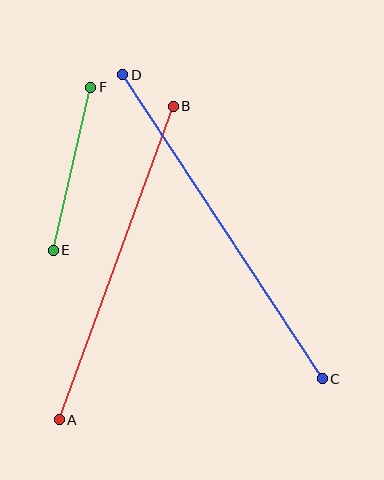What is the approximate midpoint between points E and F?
The midpoint is at approximately (72, 169) pixels.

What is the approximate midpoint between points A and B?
The midpoint is at approximately (116, 263) pixels.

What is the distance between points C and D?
The distance is approximately 363 pixels.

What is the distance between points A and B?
The distance is approximately 334 pixels.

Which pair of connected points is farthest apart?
Points C and D are farthest apart.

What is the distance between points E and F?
The distance is approximately 167 pixels.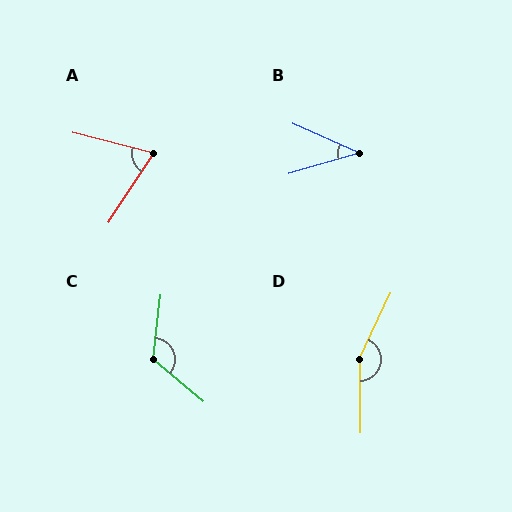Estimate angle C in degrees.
Approximately 124 degrees.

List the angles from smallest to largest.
B (40°), A (71°), C (124°), D (154°).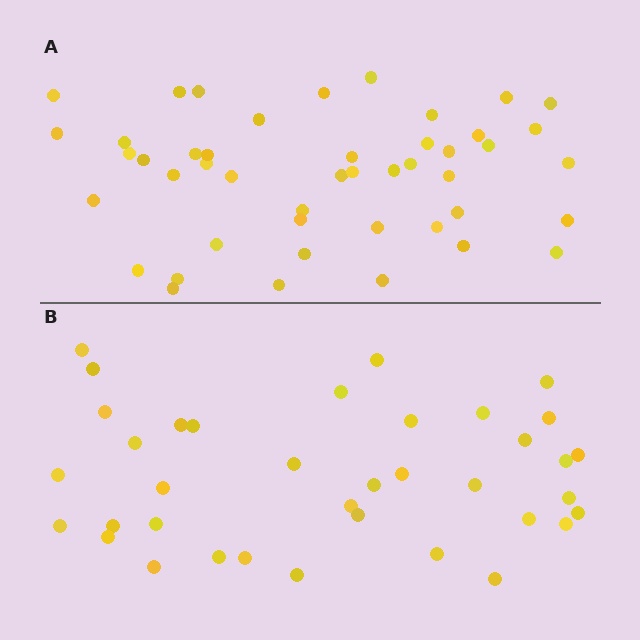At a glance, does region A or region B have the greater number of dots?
Region A (the top region) has more dots.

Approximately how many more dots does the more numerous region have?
Region A has roughly 8 or so more dots than region B.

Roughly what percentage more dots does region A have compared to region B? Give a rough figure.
About 25% more.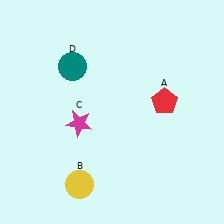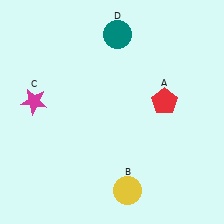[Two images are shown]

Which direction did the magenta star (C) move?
The magenta star (C) moved left.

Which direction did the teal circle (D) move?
The teal circle (D) moved right.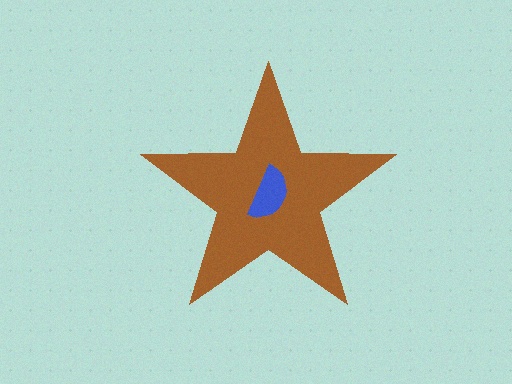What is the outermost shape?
The brown star.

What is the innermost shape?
The blue semicircle.